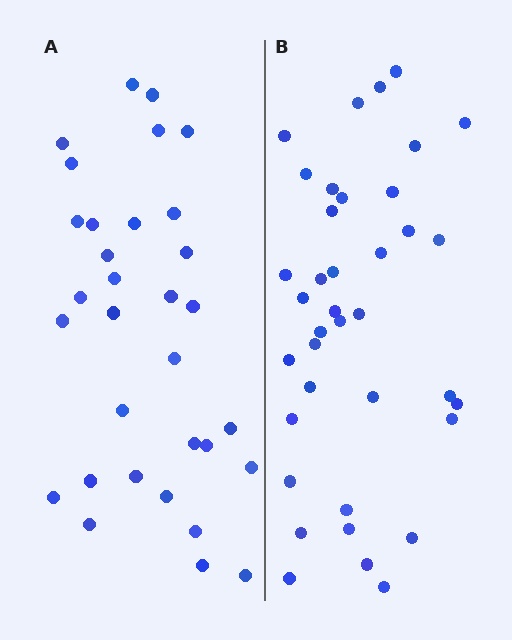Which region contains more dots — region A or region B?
Region B (the right region) has more dots.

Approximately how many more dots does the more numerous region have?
Region B has about 6 more dots than region A.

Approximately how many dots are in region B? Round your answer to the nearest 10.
About 40 dots. (The exact count is 38, which rounds to 40.)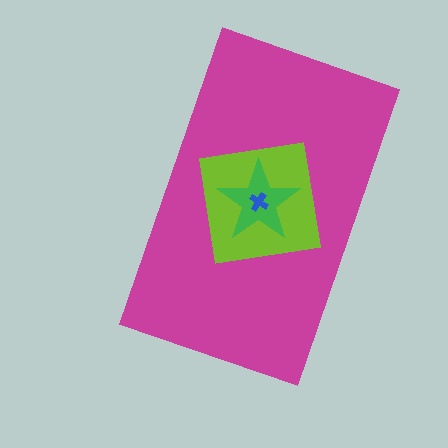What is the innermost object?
The blue cross.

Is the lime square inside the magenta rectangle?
Yes.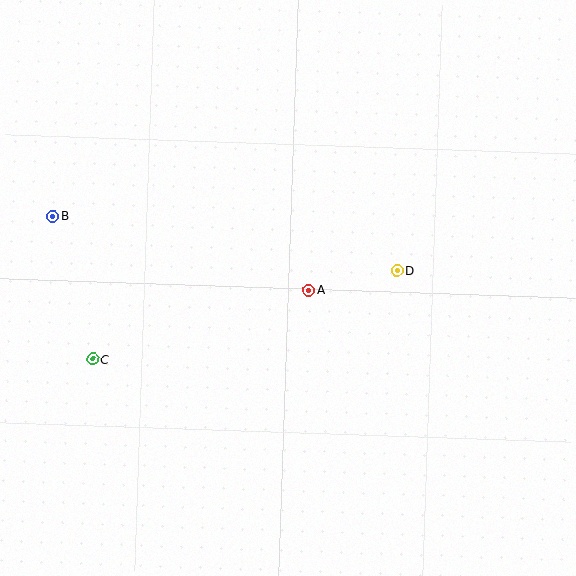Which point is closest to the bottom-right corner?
Point D is closest to the bottom-right corner.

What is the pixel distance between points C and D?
The distance between C and D is 317 pixels.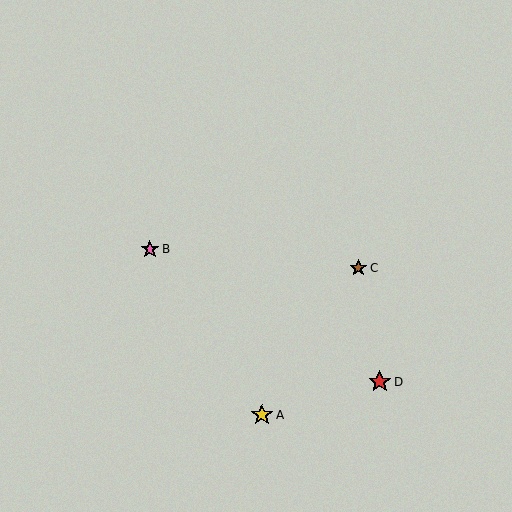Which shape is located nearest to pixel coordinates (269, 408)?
The yellow star (labeled A) at (262, 415) is nearest to that location.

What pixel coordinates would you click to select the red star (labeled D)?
Click at (379, 382) to select the red star D.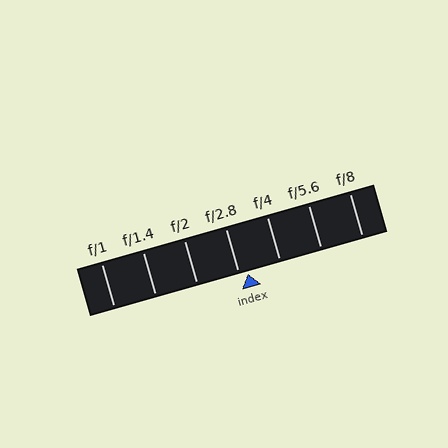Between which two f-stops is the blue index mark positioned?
The index mark is between f/2.8 and f/4.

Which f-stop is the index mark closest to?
The index mark is closest to f/2.8.